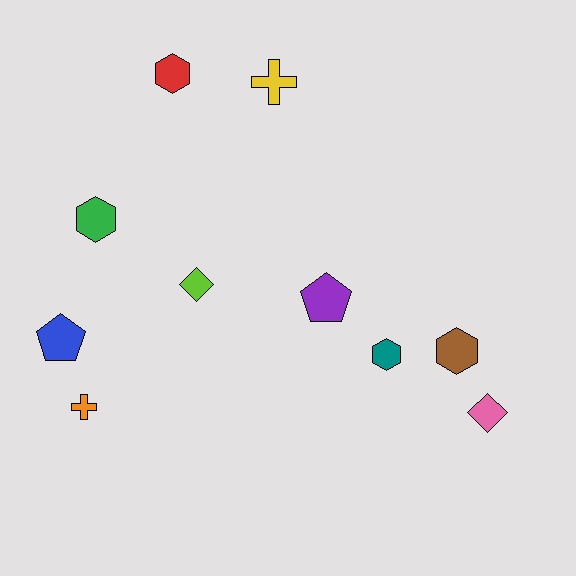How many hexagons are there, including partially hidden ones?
There are 4 hexagons.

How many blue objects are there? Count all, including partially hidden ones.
There is 1 blue object.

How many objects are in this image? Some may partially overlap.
There are 10 objects.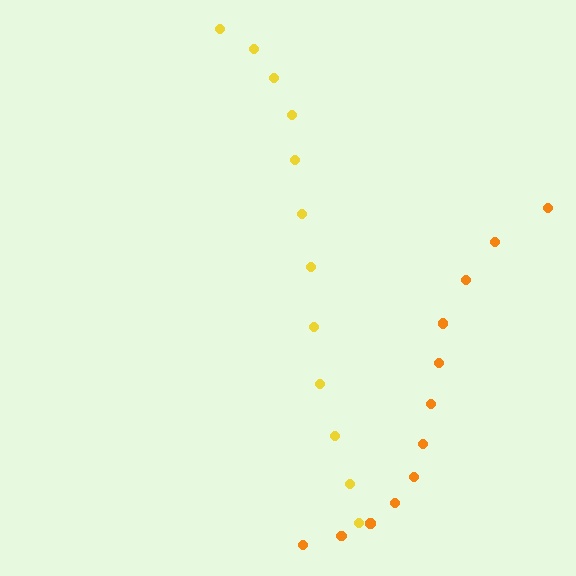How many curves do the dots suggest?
There are 2 distinct paths.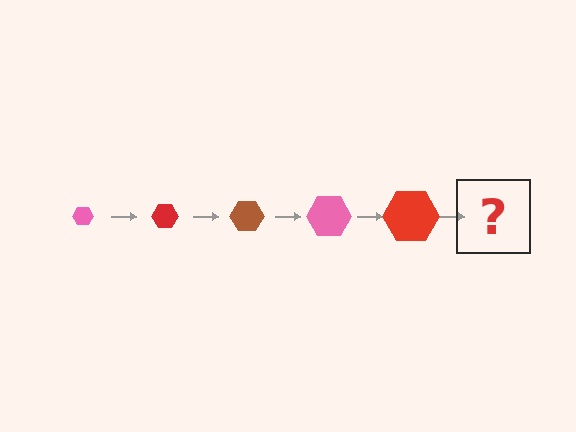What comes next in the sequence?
The next element should be a brown hexagon, larger than the previous one.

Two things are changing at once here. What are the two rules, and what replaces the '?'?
The two rules are that the hexagon grows larger each step and the color cycles through pink, red, and brown. The '?' should be a brown hexagon, larger than the previous one.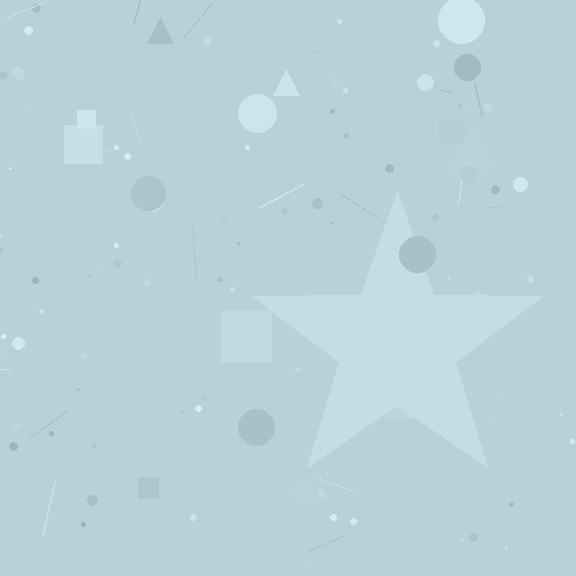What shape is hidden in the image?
A star is hidden in the image.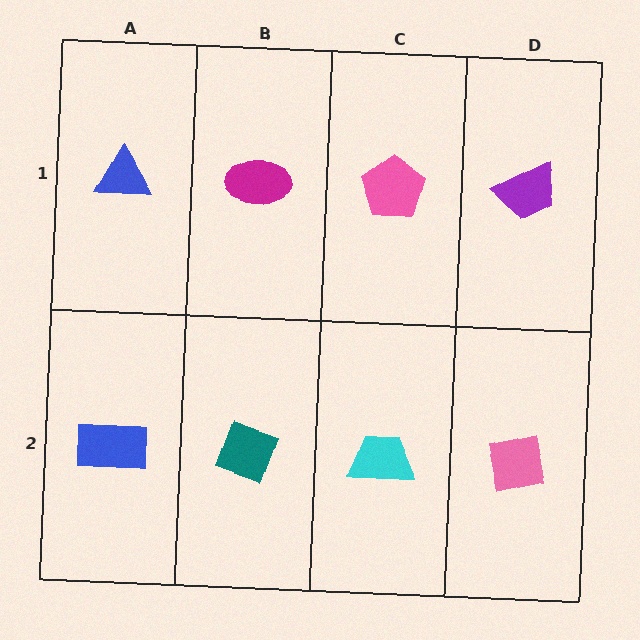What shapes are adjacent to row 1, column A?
A blue rectangle (row 2, column A), a magenta ellipse (row 1, column B).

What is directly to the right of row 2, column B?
A cyan trapezoid.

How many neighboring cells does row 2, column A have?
2.